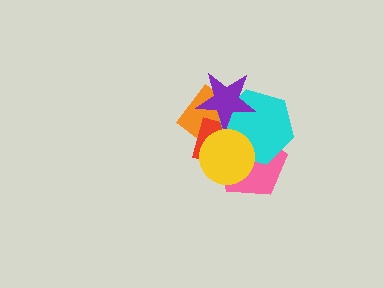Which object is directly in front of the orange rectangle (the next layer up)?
The red square is directly in front of the orange rectangle.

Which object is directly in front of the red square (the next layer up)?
The pink pentagon is directly in front of the red square.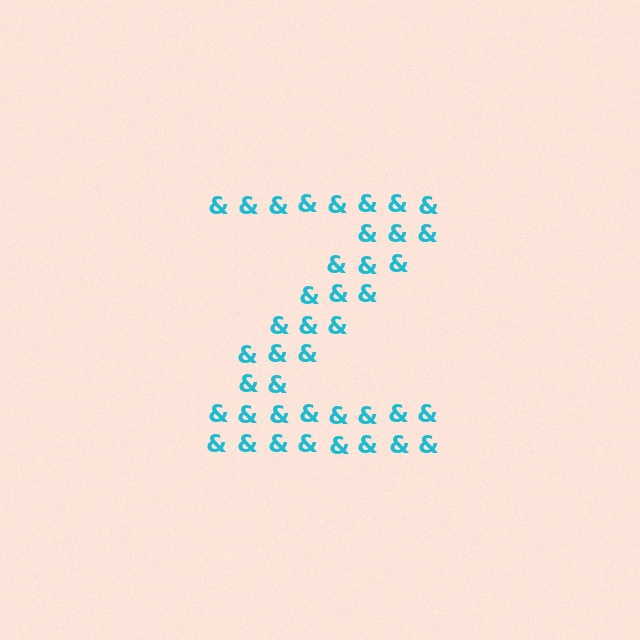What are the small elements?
The small elements are ampersands.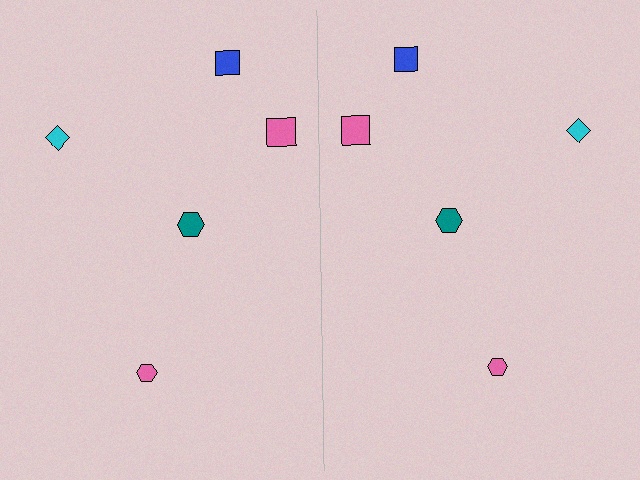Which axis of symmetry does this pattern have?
The pattern has a vertical axis of symmetry running through the center of the image.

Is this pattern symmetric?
Yes, this pattern has bilateral (reflection) symmetry.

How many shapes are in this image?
There are 10 shapes in this image.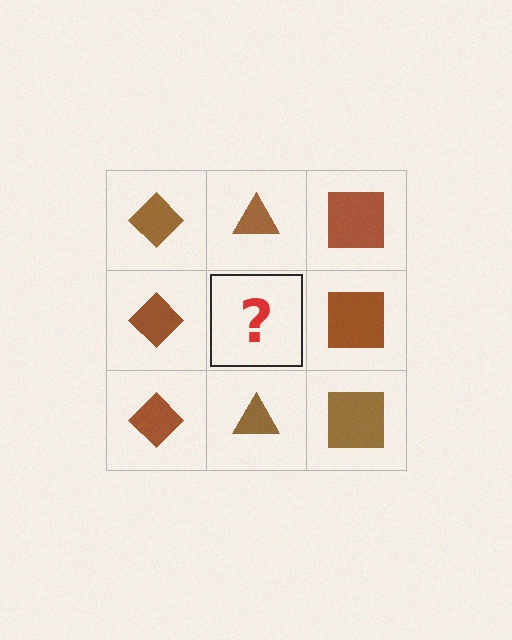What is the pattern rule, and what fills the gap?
The rule is that each column has a consistent shape. The gap should be filled with a brown triangle.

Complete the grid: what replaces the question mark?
The question mark should be replaced with a brown triangle.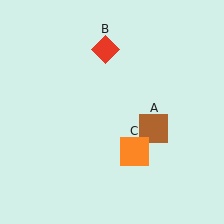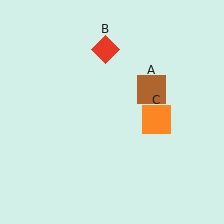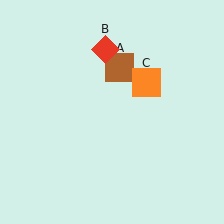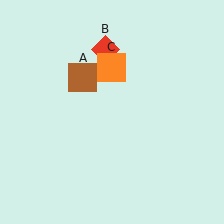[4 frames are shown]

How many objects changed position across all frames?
2 objects changed position: brown square (object A), orange square (object C).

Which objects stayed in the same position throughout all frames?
Red diamond (object B) remained stationary.